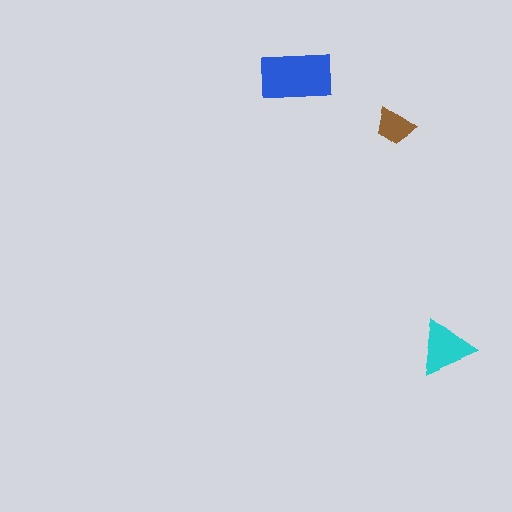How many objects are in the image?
There are 3 objects in the image.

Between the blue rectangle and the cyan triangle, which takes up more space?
The blue rectangle.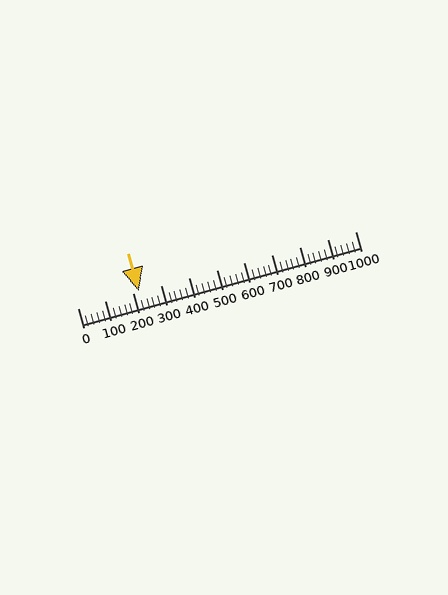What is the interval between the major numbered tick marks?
The major tick marks are spaced 100 units apart.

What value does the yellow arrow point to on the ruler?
The yellow arrow points to approximately 220.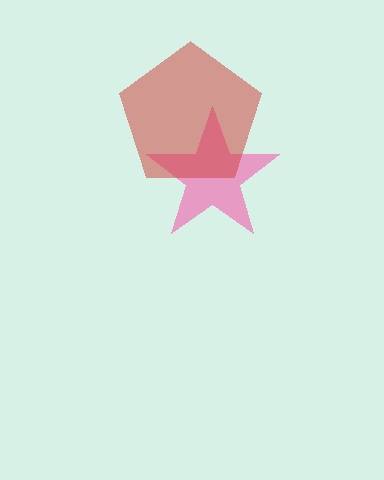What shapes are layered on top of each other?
The layered shapes are: a pink star, a red pentagon.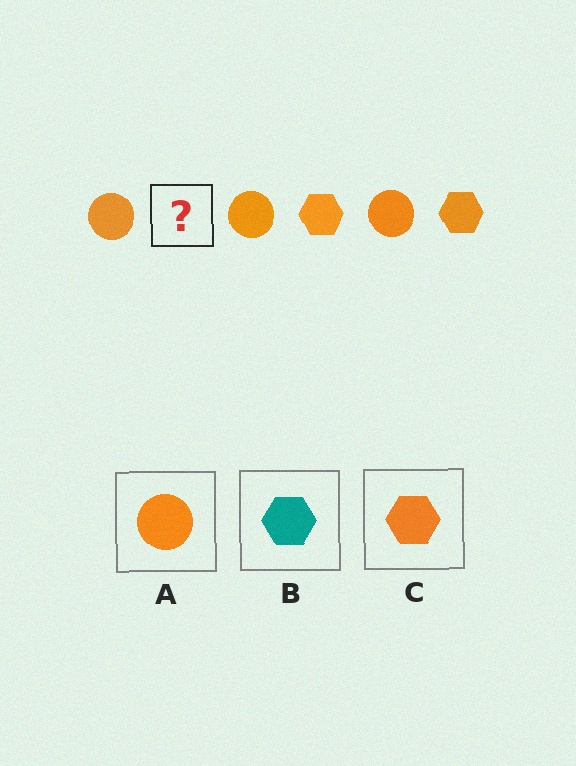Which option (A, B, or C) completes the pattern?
C.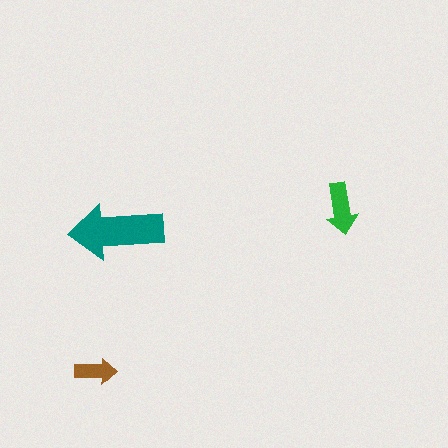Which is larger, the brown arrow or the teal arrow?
The teal one.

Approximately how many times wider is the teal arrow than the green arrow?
About 2 times wider.